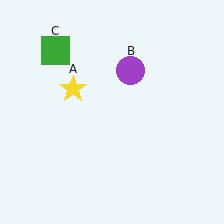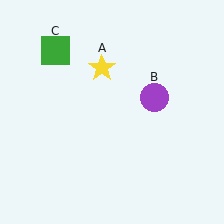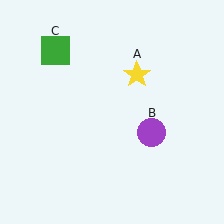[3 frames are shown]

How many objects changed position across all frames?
2 objects changed position: yellow star (object A), purple circle (object B).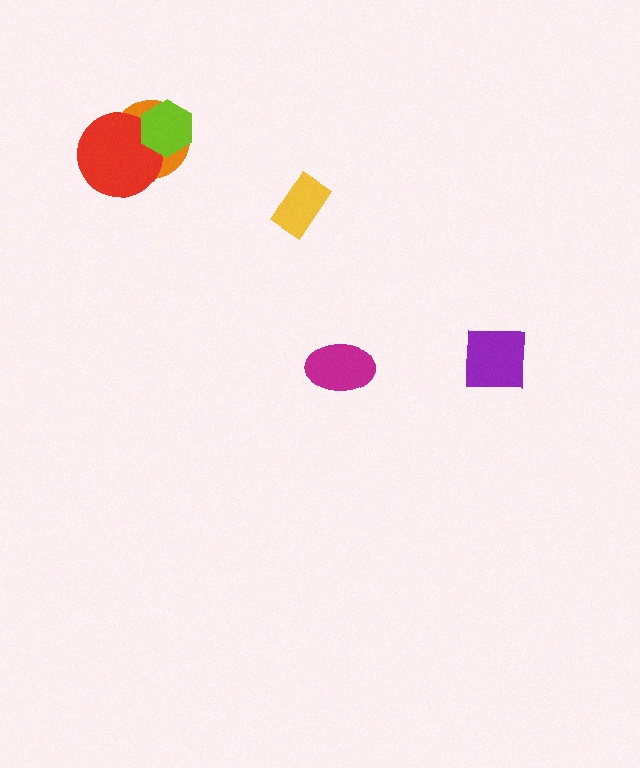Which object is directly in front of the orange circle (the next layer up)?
The red circle is directly in front of the orange circle.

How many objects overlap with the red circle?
2 objects overlap with the red circle.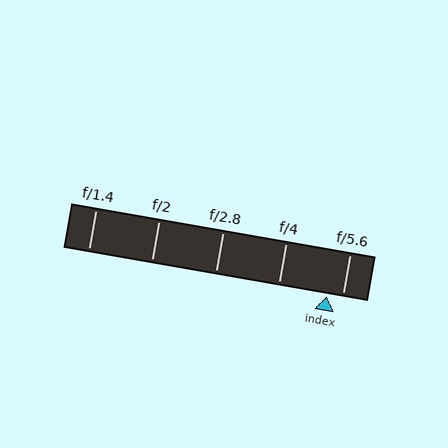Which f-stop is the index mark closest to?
The index mark is closest to f/5.6.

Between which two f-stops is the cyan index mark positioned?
The index mark is between f/4 and f/5.6.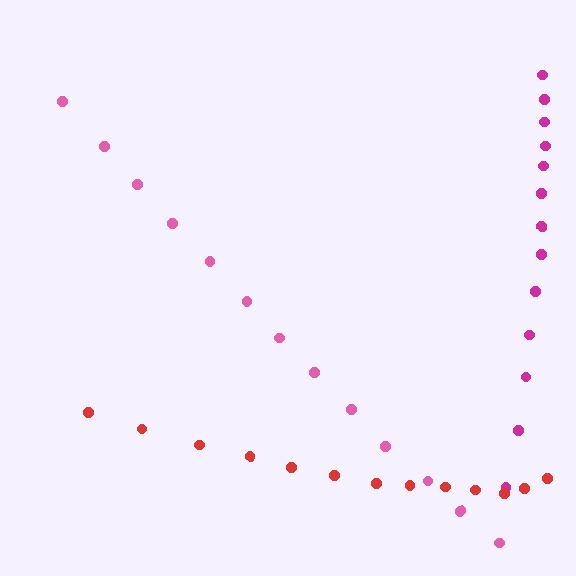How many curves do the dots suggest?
There are 3 distinct paths.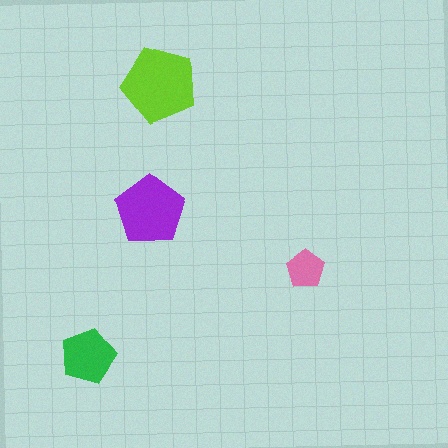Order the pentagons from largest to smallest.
the lime one, the purple one, the green one, the pink one.